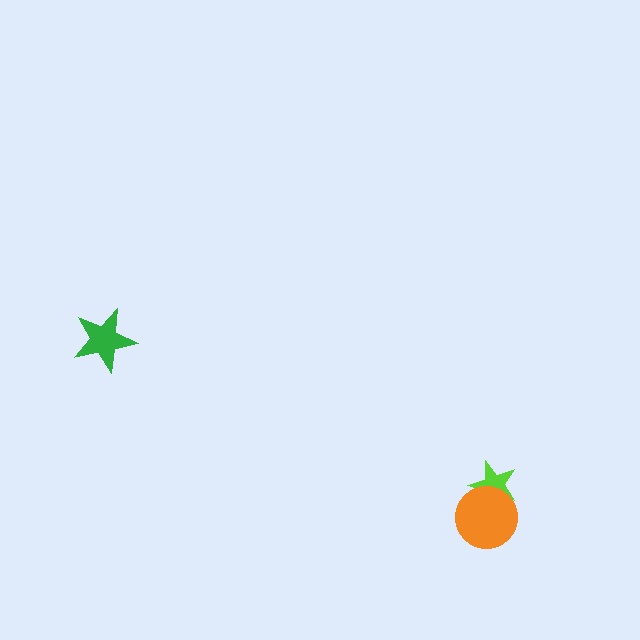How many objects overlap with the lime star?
1 object overlaps with the lime star.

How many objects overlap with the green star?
0 objects overlap with the green star.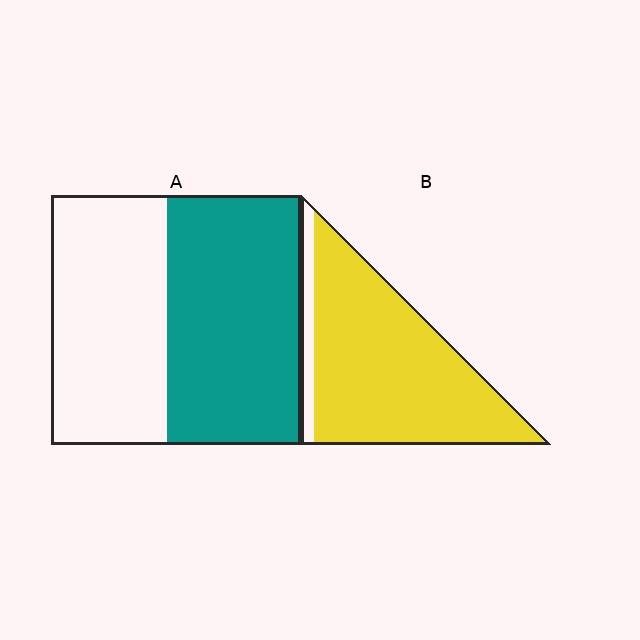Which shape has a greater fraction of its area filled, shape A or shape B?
Shape B.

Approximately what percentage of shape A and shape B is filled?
A is approximately 55% and B is approximately 90%.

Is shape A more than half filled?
Roughly half.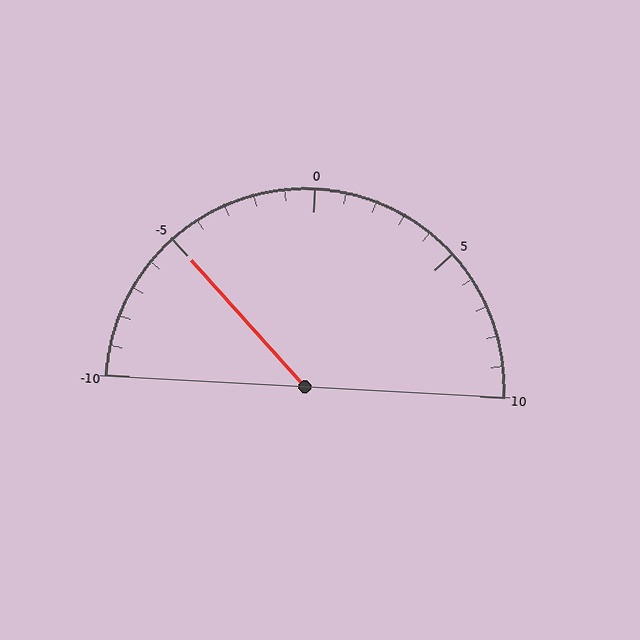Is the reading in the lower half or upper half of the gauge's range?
The reading is in the lower half of the range (-10 to 10).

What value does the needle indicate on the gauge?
The needle indicates approximately -5.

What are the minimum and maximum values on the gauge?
The gauge ranges from -10 to 10.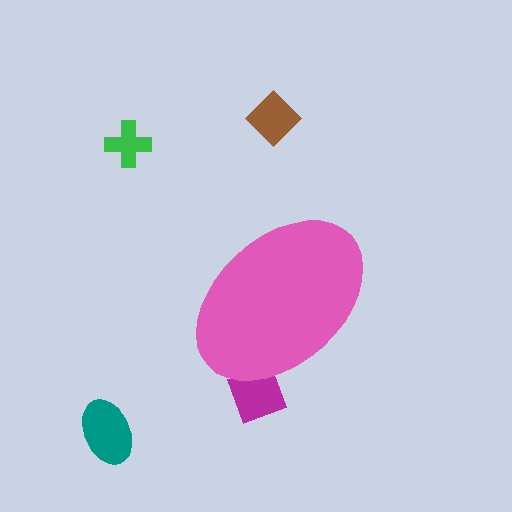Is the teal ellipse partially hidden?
No, the teal ellipse is fully visible.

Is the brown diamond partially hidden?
No, the brown diamond is fully visible.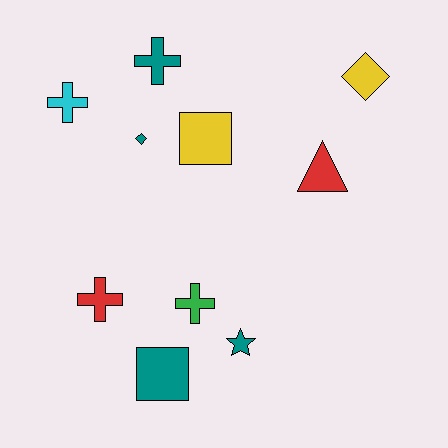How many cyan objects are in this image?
There is 1 cyan object.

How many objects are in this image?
There are 10 objects.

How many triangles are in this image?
There is 1 triangle.